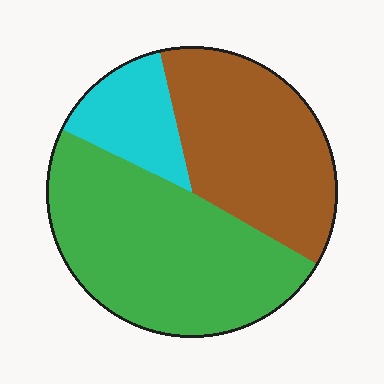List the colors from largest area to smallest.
From largest to smallest: green, brown, cyan.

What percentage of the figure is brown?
Brown takes up about three eighths (3/8) of the figure.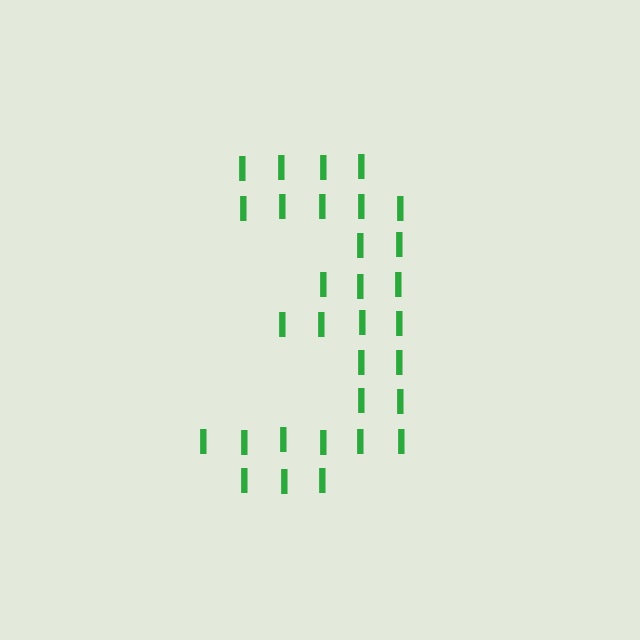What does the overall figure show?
The overall figure shows the digit 3.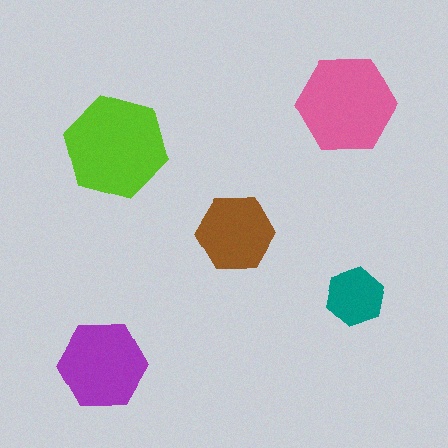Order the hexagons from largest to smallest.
the lime one, the pink one, the purple one, the brown one, the teal one.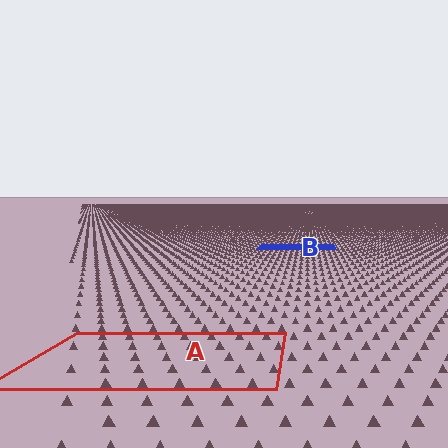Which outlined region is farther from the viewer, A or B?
Region B is farther from the viewer — the texture elements inside it appear smaller and more densely packed.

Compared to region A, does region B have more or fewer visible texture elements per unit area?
Region B has more texture elements per unit area — they are packed more densely because it is farther away.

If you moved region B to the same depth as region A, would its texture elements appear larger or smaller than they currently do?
They would appear larger. At a closer depth, the same texture elements are projected at a bigger on-screen size.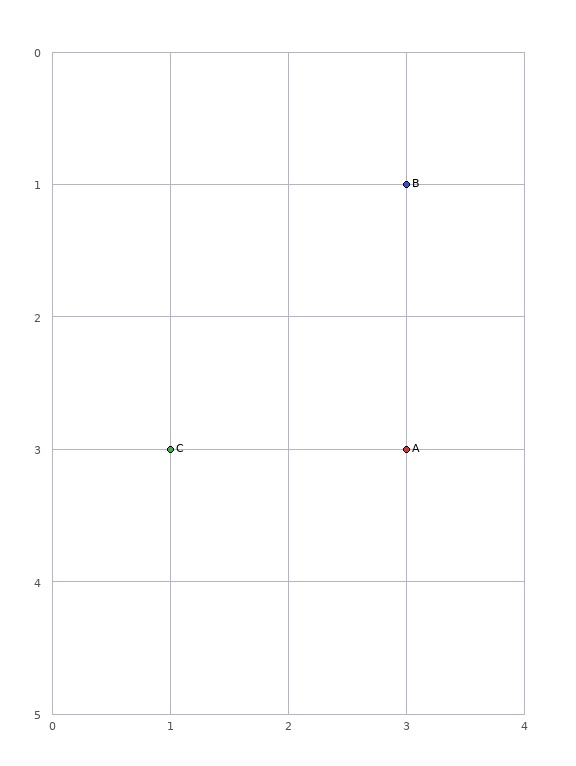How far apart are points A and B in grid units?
Points A and B are 2 rows apart.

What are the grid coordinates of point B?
Point B is at grid coordinates (3, 1).